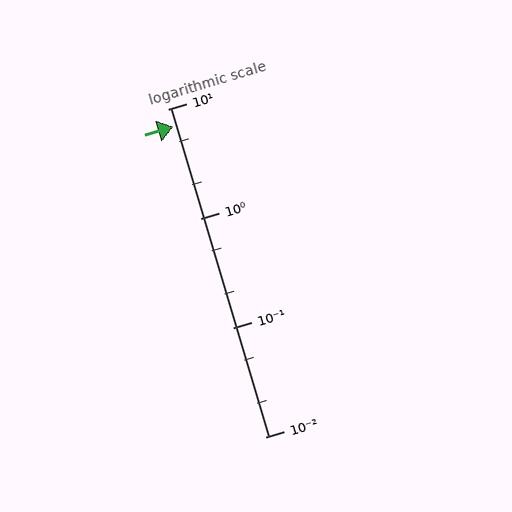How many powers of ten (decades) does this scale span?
The scale spans 3 decades, from 0.01 to 10.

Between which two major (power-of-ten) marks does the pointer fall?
The pointer is between 1 and 10.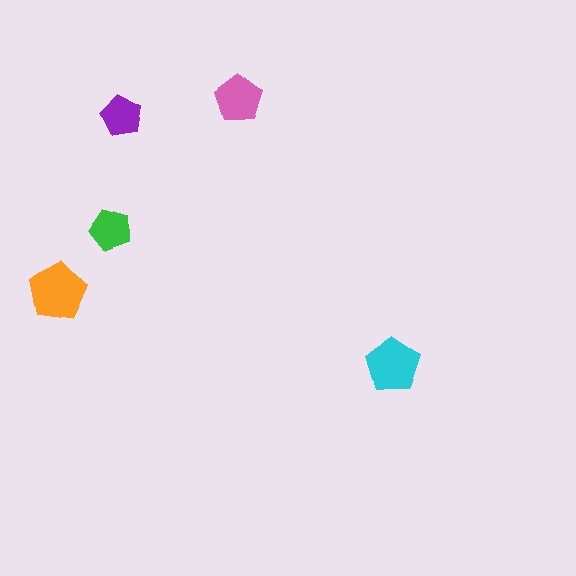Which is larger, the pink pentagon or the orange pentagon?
The orange one.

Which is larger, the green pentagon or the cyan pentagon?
The cyan one.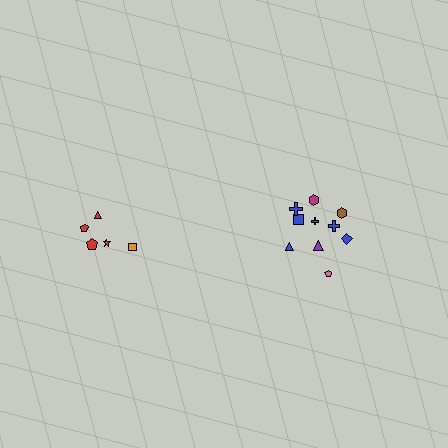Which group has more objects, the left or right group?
The right group.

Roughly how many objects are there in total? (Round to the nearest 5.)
Roughly 15 objects in total.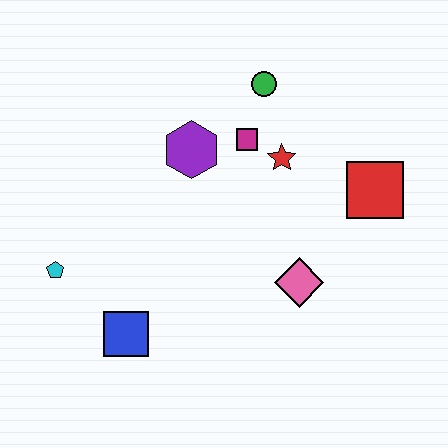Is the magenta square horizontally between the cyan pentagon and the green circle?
Yes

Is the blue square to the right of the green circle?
No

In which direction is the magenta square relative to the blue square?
The magenta square is above the blue square.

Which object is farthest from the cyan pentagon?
The red square is farthest from the cyan pentagon.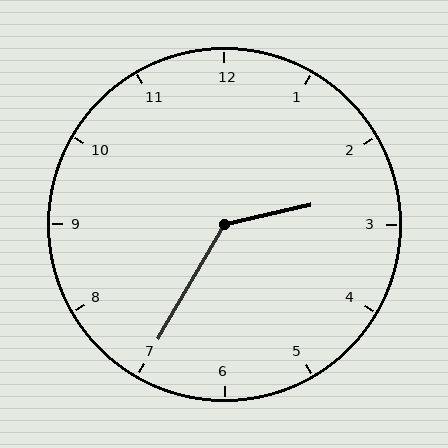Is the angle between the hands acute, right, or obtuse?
It is obtuse.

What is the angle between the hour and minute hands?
Approximately 132 degrees.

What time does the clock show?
2:35.